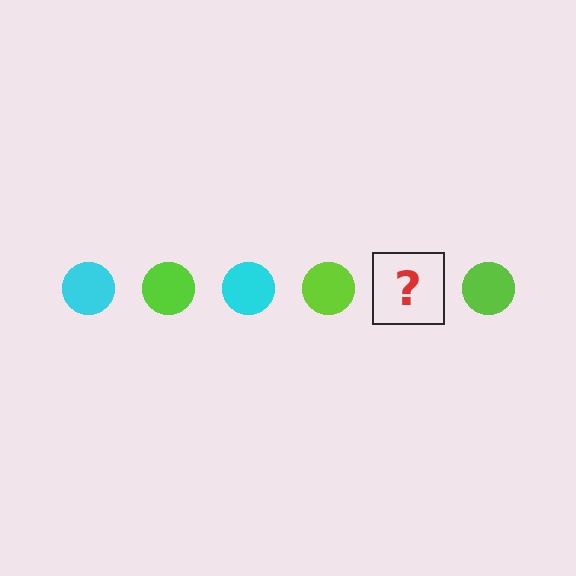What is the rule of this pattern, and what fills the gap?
The rule is that the pattern cycles through cyan, lime circles. The gap should be filled with a cyan circle.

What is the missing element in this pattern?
The missing element is a cyan circle.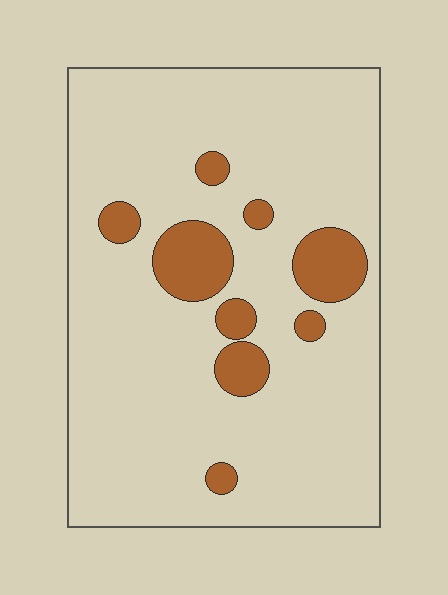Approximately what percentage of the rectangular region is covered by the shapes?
Approximately 15%.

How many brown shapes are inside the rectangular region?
9.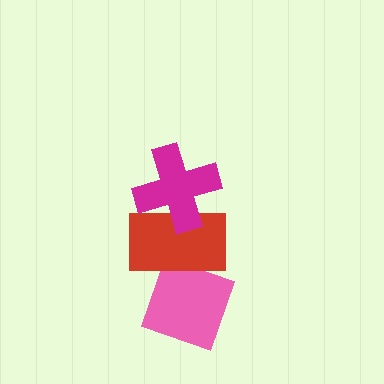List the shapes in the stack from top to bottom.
From top to bottom: the magenta cross, the red rectangle, the pink diamond.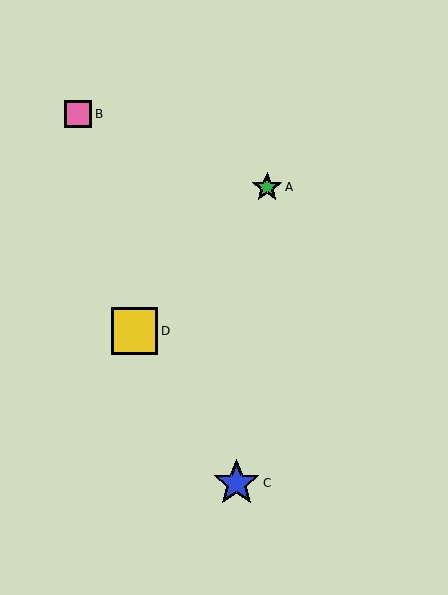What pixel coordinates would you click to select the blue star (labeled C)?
Click at (236, 483) to select the blue star C.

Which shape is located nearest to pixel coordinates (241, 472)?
The blue star (labeled C) at (236, 483) is nearest to that location.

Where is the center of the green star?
The center of the green star is at (267, 187).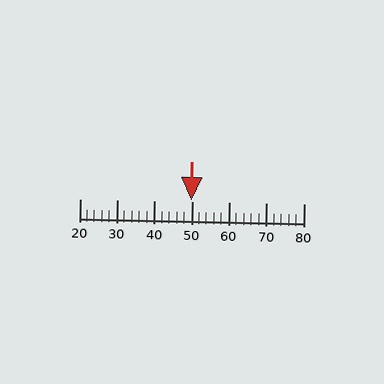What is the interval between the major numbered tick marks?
The major tick marks are spaced 10 units apart.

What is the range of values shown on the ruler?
The ruler shows values from 20 to 80.